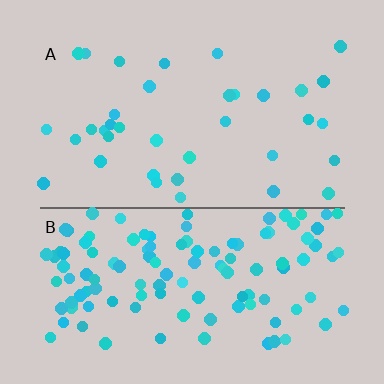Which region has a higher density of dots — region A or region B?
B (the bottom).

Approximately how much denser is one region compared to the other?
Approximately 3.3× — region B over region A.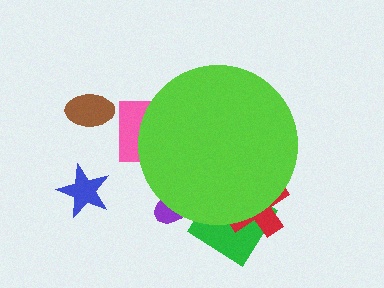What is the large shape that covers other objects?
A lime circle.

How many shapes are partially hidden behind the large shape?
4 shapes are partially hidden.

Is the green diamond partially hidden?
Yes, the green diamond is partially hidden behind the lime circle.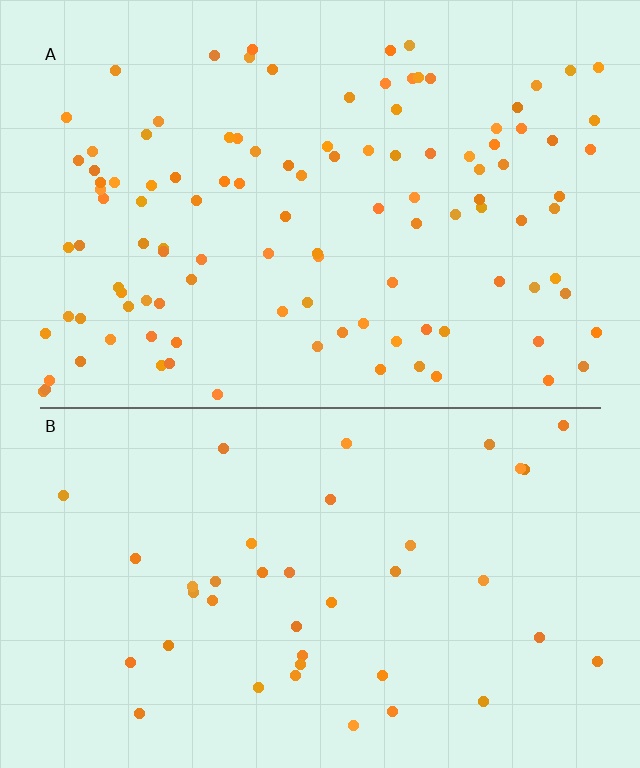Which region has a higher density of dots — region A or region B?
A (the top).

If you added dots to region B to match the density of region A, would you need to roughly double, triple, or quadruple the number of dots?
Approximately triple.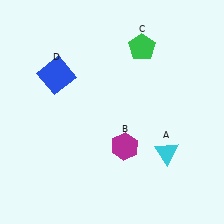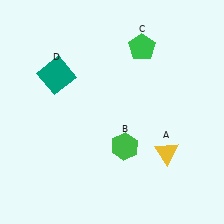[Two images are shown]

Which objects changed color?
A changed from cyan to yellow. B changed from magenta to green. D changed from blue to teal.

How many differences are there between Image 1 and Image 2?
There are 3 differences between the two images.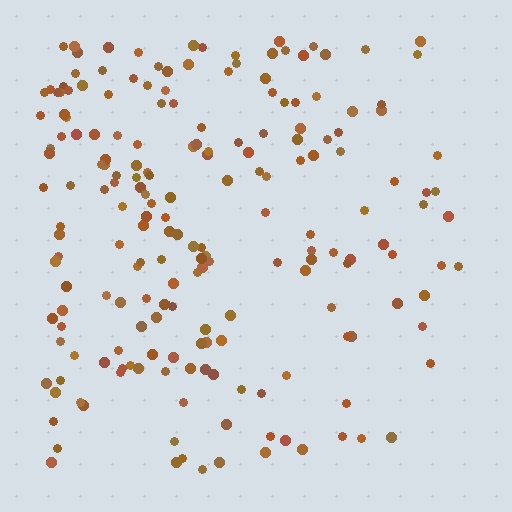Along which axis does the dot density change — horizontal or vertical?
Horizontal.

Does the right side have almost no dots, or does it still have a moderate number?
Still a moderate number, just noticeably fewer than the left.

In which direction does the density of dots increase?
From right to left, with the left side densest.